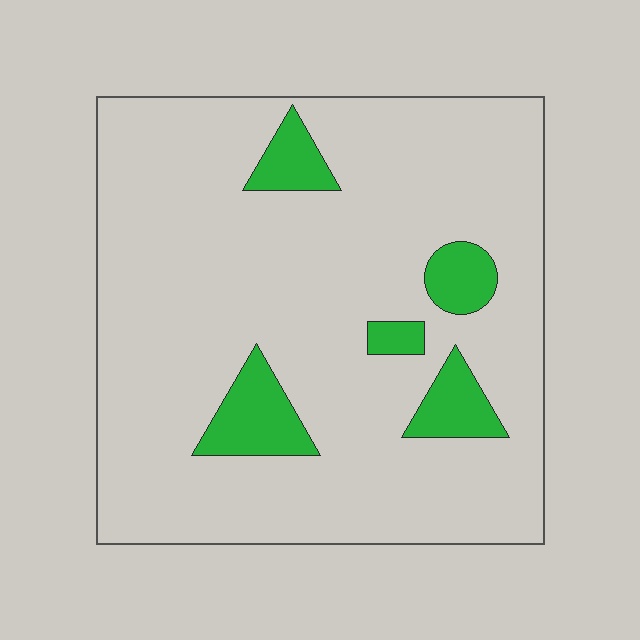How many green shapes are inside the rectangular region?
5.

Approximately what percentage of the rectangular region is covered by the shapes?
Approximately 10%.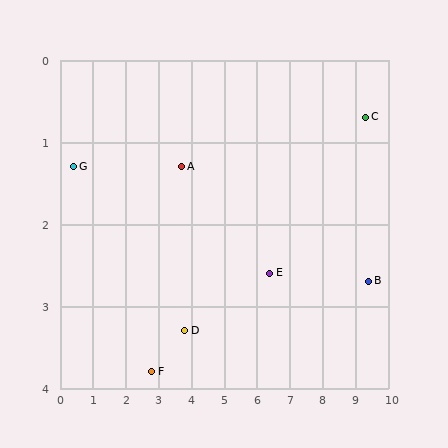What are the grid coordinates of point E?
Point E is at approximately (6.4, 2.6).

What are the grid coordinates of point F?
Point F is at approximately (2.8, 3.8).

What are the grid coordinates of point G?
Point G is at approximately (0.4, 1.3).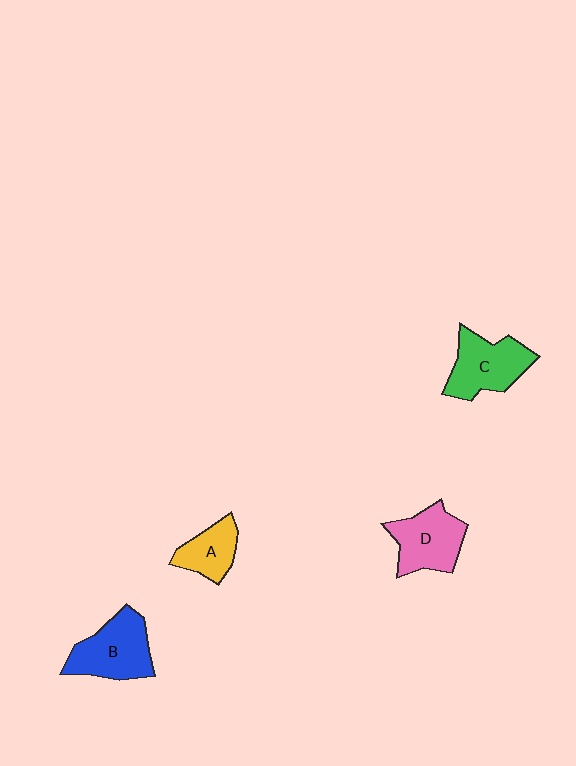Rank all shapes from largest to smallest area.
From largest to smallest: B (blue), C (green), D (pink), A (yellow).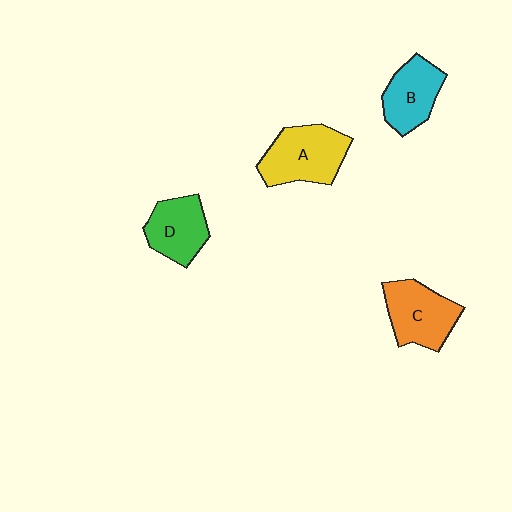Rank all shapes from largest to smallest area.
From largest to smallest: A (yellow), C (orange), D (green), B (cyan).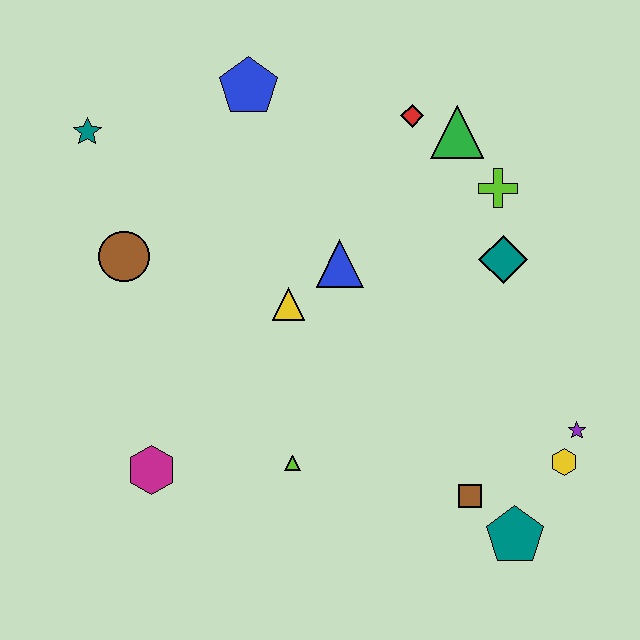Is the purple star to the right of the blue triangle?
Yes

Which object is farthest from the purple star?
The teal star is farthest from the purple star.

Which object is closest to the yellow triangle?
The blue triangle is closest to the yellow triangle.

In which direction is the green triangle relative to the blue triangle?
The green triangle is above the blue triangle.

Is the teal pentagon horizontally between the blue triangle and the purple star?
Yes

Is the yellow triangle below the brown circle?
Yes